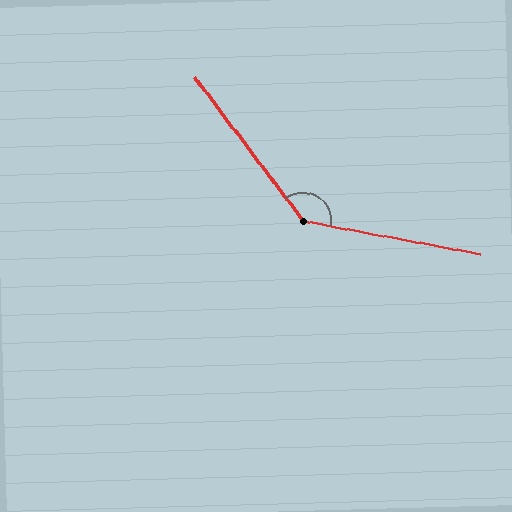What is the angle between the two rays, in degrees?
Approximately 138 degrees.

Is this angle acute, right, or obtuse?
It is obtuse.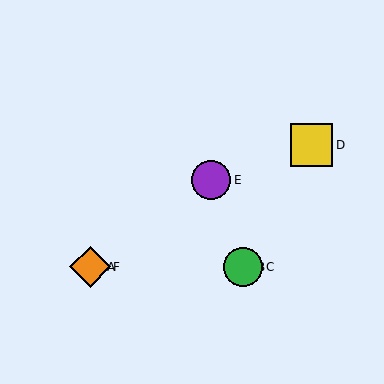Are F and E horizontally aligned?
No, F is at y≈267 and E is at y≈180.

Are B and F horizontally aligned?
Yes, both are at y≈267.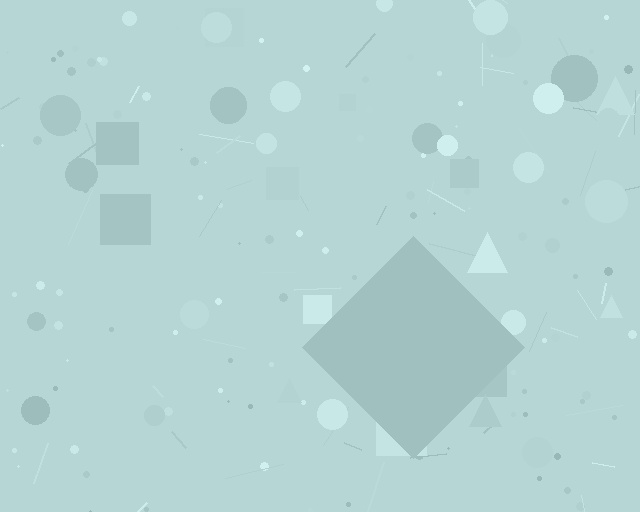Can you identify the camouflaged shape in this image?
The camouflaged shape is a diamond.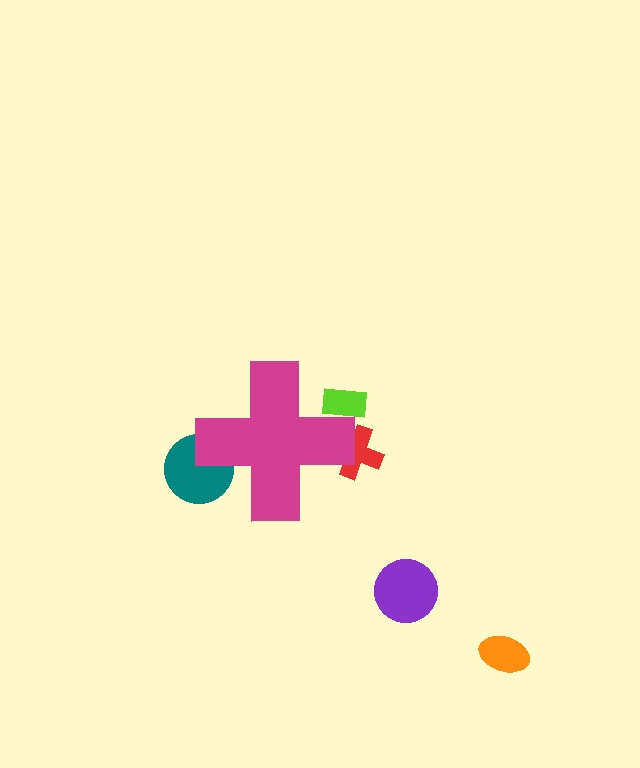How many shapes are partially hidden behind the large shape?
3 shapes are partially hidden.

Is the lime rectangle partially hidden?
Yes, the lime rectangle is partially hidden behind the magenta cross.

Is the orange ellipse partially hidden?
No, the orange ellipse is fully visible.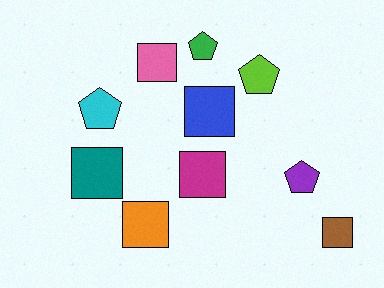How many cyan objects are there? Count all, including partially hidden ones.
There is 1 cyan object.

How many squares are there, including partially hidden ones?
There are 6 squares.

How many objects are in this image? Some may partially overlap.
There are 10 objects.